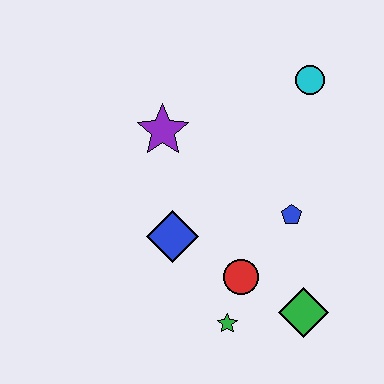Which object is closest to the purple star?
The blue diamond is closest to the purple star.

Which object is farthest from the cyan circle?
The green star is farthest from the cyan circle.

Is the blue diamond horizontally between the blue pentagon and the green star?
No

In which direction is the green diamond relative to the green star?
The green diamond is to the right of the green star.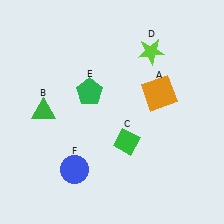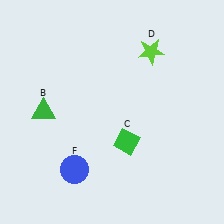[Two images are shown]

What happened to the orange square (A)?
The orange square (A) was removed in Image 2. It was in the top-right area of Image 1.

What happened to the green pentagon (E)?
The green pentagon (E) was removed in Image 2. It was in the top-left area of Image 1.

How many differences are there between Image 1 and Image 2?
There are 2 differences between the two images.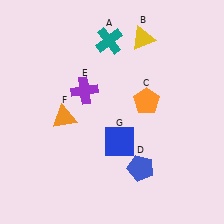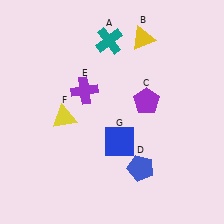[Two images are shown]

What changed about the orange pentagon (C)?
In Image 1, C is orange. In Image 2, it changed to purple.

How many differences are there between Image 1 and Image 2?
There are 2 differences between the two images.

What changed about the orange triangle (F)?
In Image 1, F is orange. In Image 2, it changed to yellow.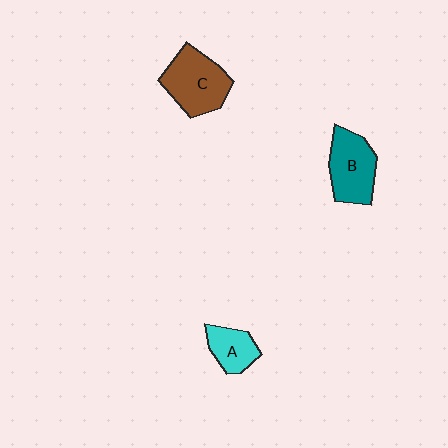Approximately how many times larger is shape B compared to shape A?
Approximately 1.6 times.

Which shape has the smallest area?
Shape A (cyan).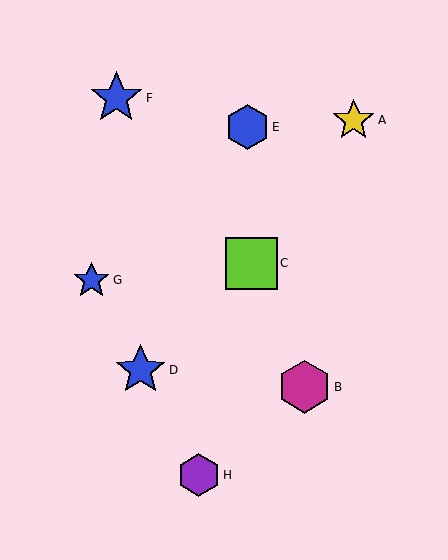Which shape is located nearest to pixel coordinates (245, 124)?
The blue hexagon (labeled E) at (247, 127) is nearest to that location.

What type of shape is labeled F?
Shape F is a blue star.